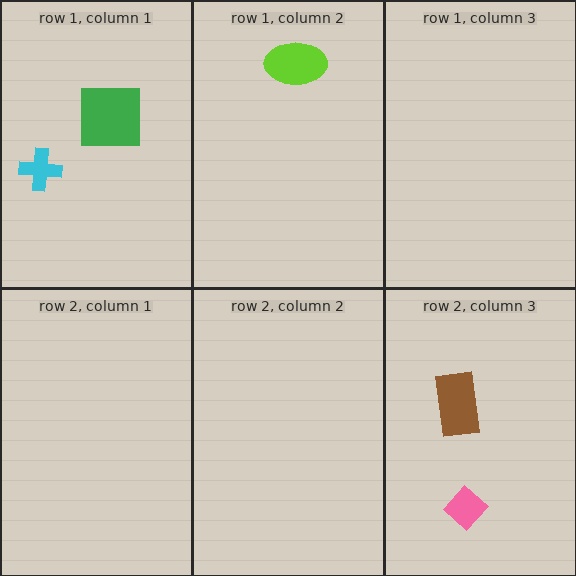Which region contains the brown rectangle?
The row 2, column 3 region.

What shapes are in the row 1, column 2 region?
The lime ellipse.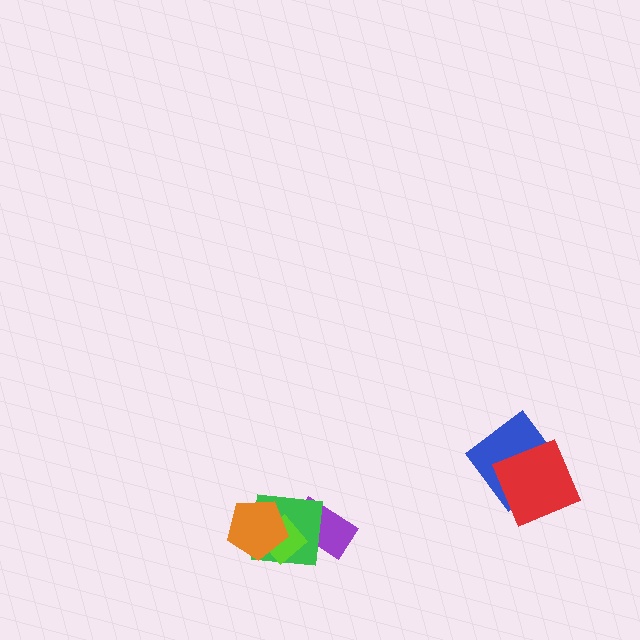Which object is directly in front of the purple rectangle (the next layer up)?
The green square is directly in front of the purple rectangle.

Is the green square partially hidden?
Yes, it is partially covered by another shape.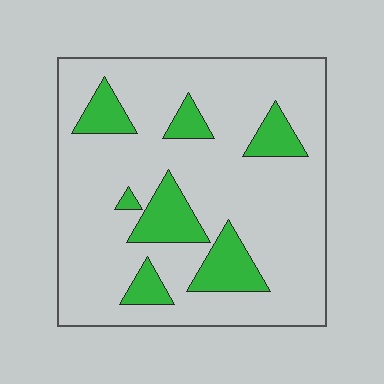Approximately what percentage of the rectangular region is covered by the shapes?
Approximately 20%.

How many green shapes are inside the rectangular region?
7.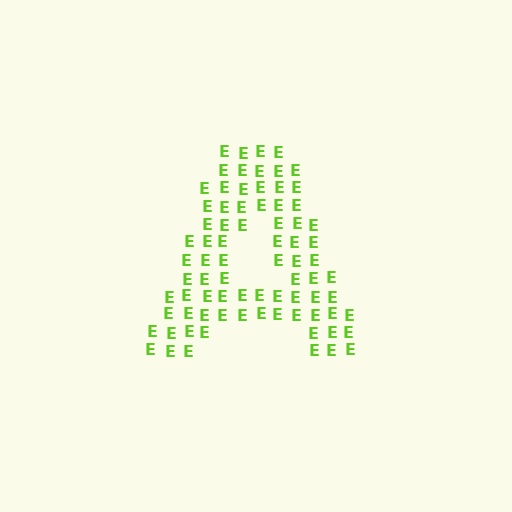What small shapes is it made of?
It is made of small letter E's.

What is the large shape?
The large shape is the letter A.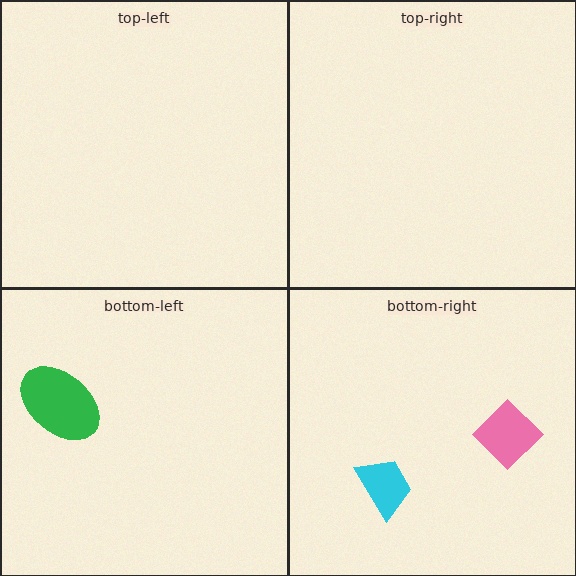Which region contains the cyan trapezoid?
The bottom-right region.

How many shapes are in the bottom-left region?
1.